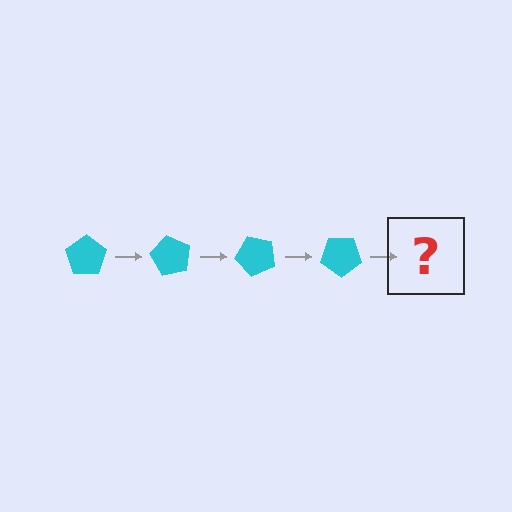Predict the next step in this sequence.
The next step is a cyan pentagon rotated 240 degrees.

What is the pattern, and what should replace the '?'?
The pattern is that the pentagon rotates 60 degrees each step. The '?' should be a cyan pentagon rotated 240 degrees.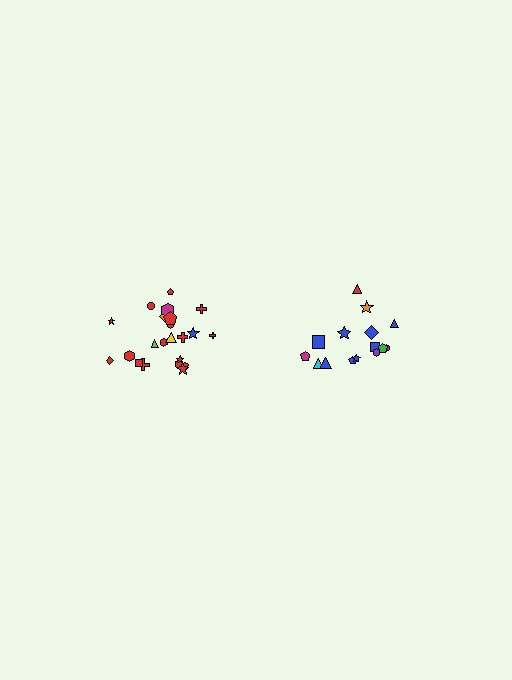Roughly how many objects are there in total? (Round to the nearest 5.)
Roughly 35 objects in total.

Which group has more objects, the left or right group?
The left group.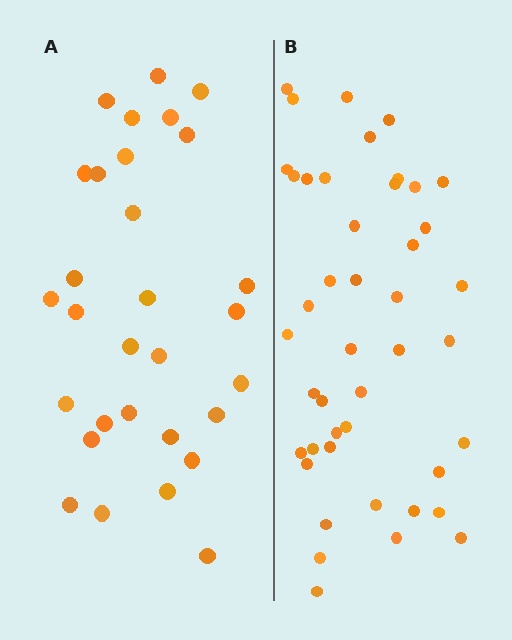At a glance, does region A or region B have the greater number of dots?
Region B (the right region) has more dots.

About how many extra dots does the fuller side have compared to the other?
Region B has approximately 15 more dots than region A.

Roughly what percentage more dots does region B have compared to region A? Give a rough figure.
About 45% more.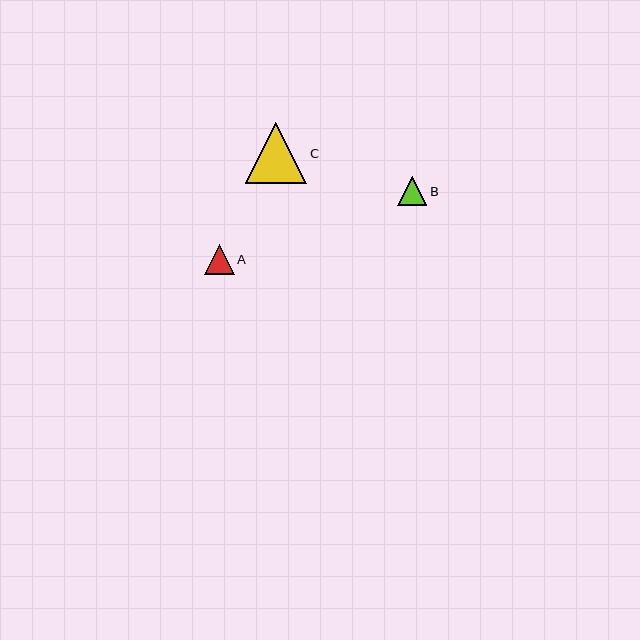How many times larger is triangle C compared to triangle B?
Triangle C is approximately 2.1 times the size of triangle B.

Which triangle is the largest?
Triangle C is the largest with a size of approximately 61 pixels.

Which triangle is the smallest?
Triangle B is the smallest with a size of approximately 29 pixels.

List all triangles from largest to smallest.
From largest to smallest: C, A, B.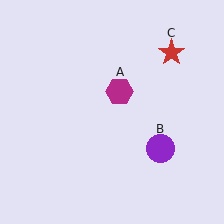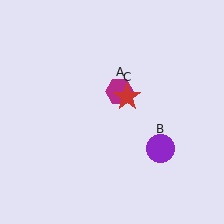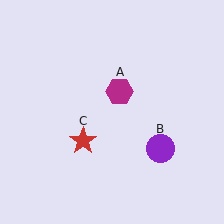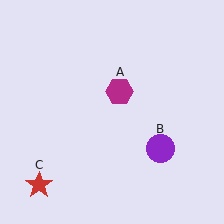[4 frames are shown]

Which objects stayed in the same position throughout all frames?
Magenta hexagon (object A) and purple circle (object B) remained stationary.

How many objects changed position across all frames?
1 object changed position: red star (object C).